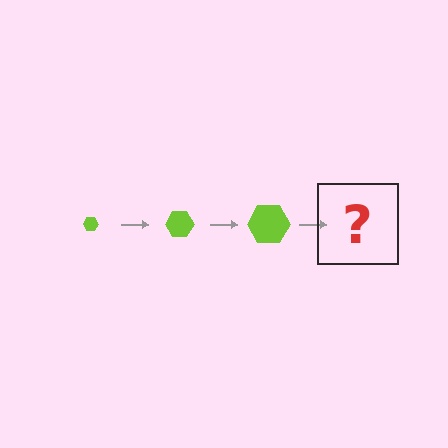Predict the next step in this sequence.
The next step is a lime hexagon, larger than the previous one.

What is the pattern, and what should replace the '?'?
The pattern is that the hexagon gets progressively larger each step. The '?' should be a lime hexagon, larger than the previous one.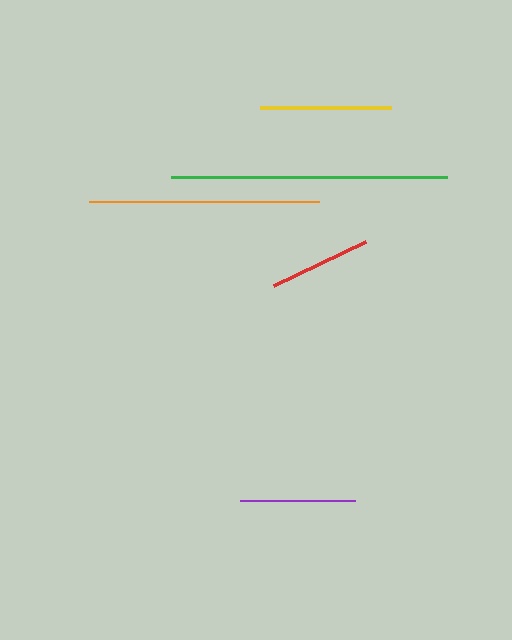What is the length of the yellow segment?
The yellow segment is approximately 131 pixels long.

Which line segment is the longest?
The green line is the longest at approximately 277 pixels.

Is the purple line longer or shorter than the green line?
The green line is longer than the purple line.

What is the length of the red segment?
The red segment is approximately 102 pixels long.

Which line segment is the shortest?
The red line is the shortest at approximately 102 pixels.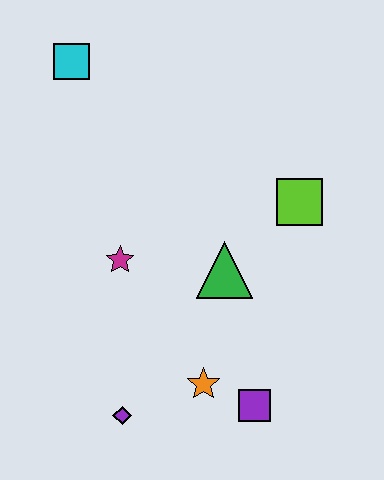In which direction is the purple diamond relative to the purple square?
The purple diamond is to the left of the purple square.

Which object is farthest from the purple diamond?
The cyan square is farthest from the purple diamond.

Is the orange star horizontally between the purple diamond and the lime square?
Yes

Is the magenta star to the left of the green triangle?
Yes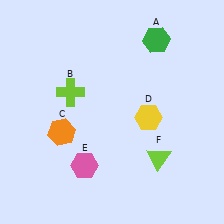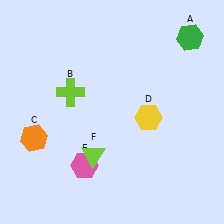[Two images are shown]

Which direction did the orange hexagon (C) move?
The orange hexagon (C) moved left.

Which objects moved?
The objects that moved are: the green hexagon (A), the orange hexagon (C), the lime triangle (F).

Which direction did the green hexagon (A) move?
The green hexagon (A) moved right.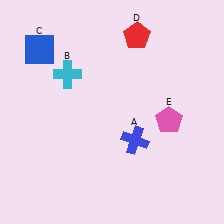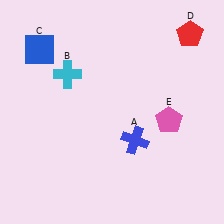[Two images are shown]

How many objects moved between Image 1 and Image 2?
1 object moved between the two images.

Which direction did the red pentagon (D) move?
The red pentagon (D) moved right.